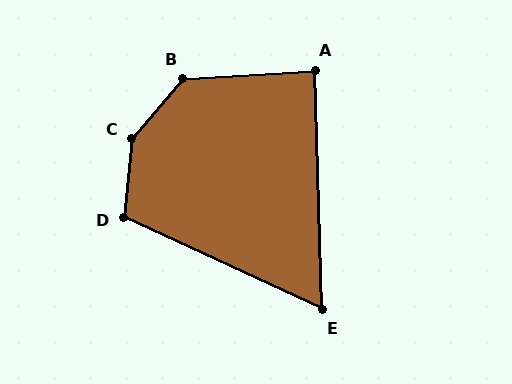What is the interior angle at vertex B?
Approximately 134 degrees (obtuse).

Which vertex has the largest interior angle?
C, at approximately 146 degrees.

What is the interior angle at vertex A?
Approximately 88 degrees (approximately right).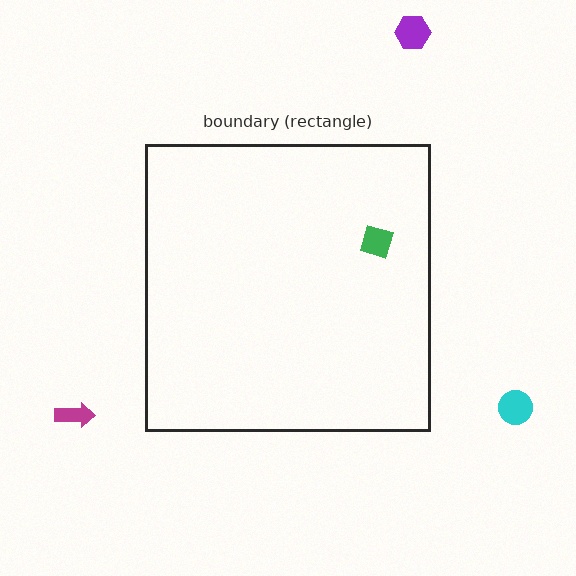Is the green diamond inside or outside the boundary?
Inside.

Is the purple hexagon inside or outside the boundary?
Outside.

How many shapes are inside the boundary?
1 inside, 3 outside.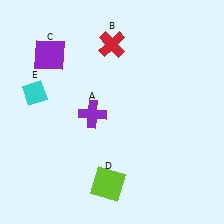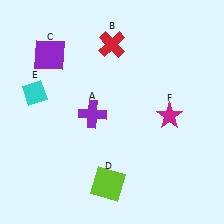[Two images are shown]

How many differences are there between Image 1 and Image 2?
There is 1 difference between the two images.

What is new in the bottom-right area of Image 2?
A magenta star (F) was added in the bottom-right area of Image 2.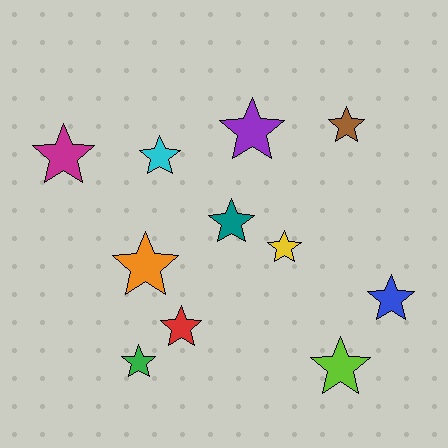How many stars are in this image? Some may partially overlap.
There are 11 stars.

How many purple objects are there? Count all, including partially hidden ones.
There is 1 purple object.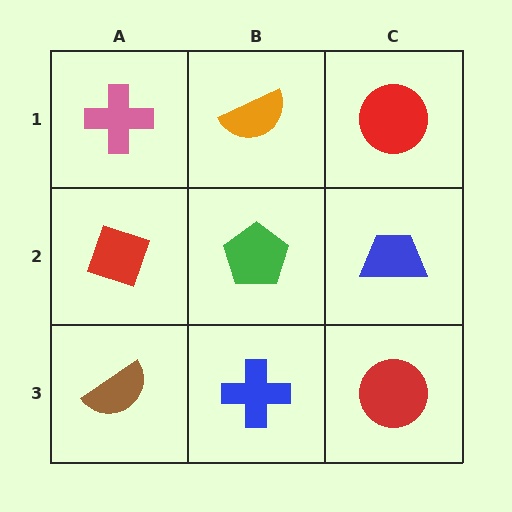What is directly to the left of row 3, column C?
A blue cross.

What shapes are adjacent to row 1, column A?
A red diamond (row 2, column A), an orange semicircle (row 1, column B).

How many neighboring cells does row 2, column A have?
3.